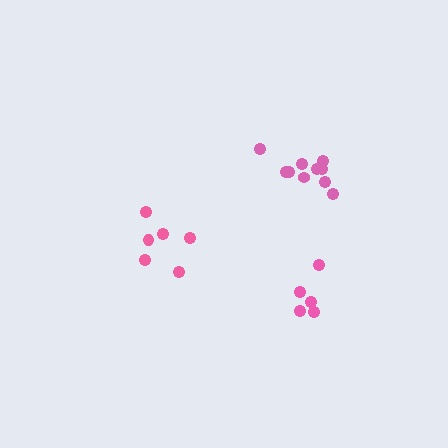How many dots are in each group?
Group 1: 10 dots, Group 2: 5 dots, Group 3: 6 dots (21 total).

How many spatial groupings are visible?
There are 3 spatial groupings.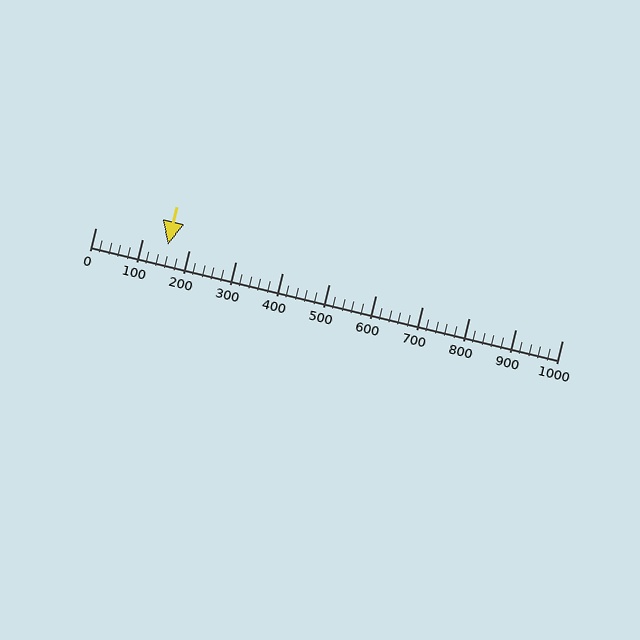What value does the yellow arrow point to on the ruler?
The yellow arrow points to approximately 156.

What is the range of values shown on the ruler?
The ruler shows values from 0 to 1000.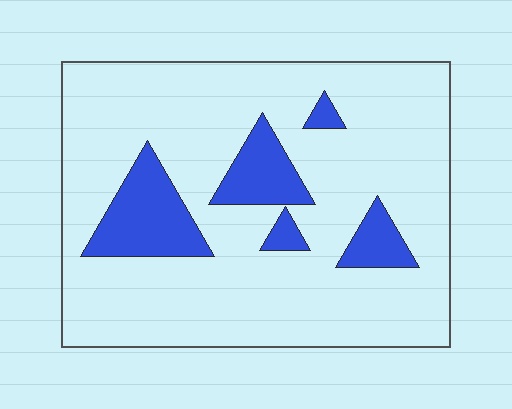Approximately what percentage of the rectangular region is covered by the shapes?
Approximately 15%.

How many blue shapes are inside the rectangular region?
5.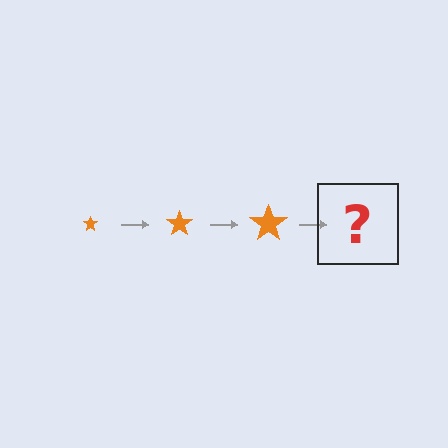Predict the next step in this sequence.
The next step is an orange star, larger than the previous one.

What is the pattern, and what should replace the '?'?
The pattern is that the star gets progressively larger each step. The '?' should be an orange star, larger than the previous one.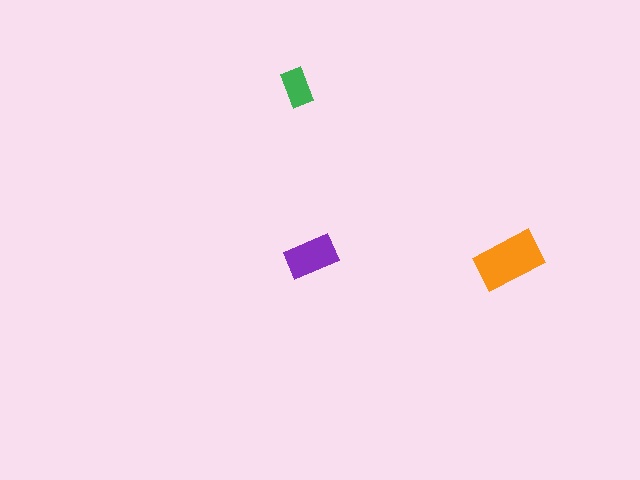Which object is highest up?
The green rectangle is topmost.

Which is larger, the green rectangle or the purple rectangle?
The purple one.